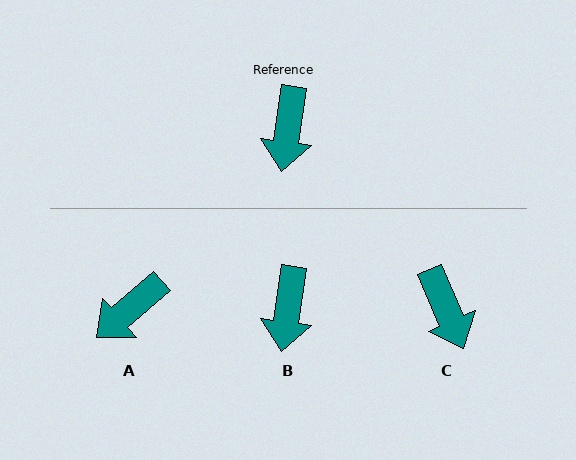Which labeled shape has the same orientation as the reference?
B.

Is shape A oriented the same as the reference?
No, it is off by about 41 degrees.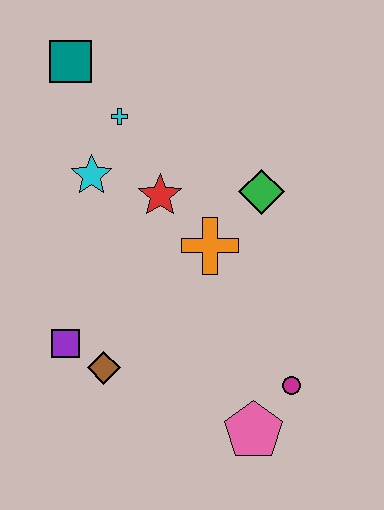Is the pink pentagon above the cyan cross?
No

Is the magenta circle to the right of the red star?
Yes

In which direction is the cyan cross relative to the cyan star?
The cyan cross is above the cyan star.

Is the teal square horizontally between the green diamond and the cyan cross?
No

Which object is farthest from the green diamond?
The purple square is farthest from the green diamond.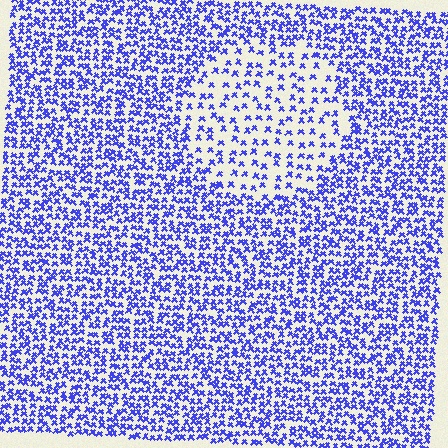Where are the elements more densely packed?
The elements are more densely packed outside the circle boundary.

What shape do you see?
I see a circle.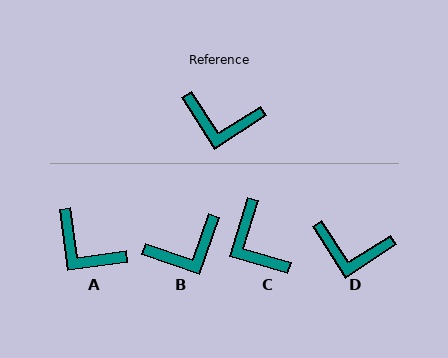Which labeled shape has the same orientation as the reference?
D.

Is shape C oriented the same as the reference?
No, it is off by about 50 degrees.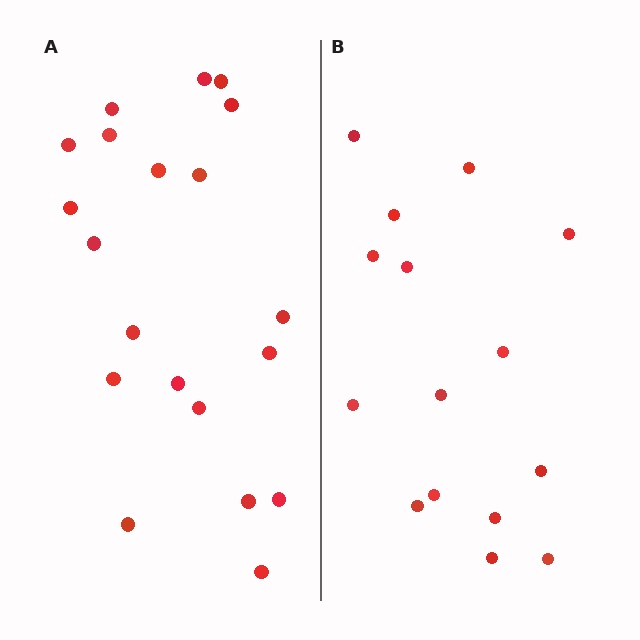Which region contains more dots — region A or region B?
Region A (the left region) has more dots.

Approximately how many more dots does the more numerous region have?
Region A has about 5 more dots than region B.